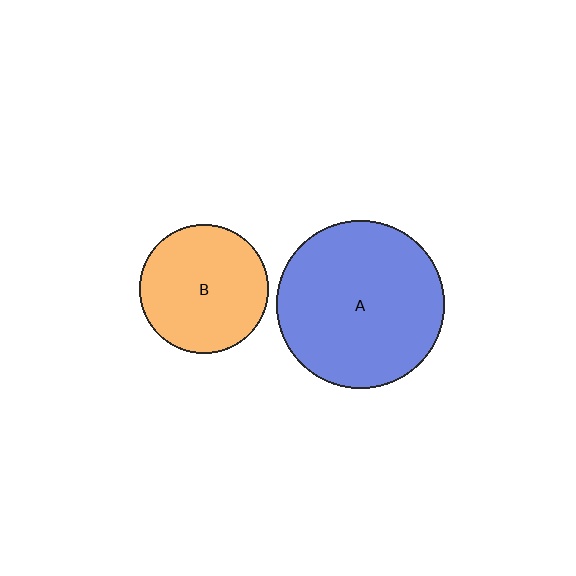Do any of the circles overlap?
No, none of the circles overlap.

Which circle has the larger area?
Circle A (blue).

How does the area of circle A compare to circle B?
Approximately 1.7 times.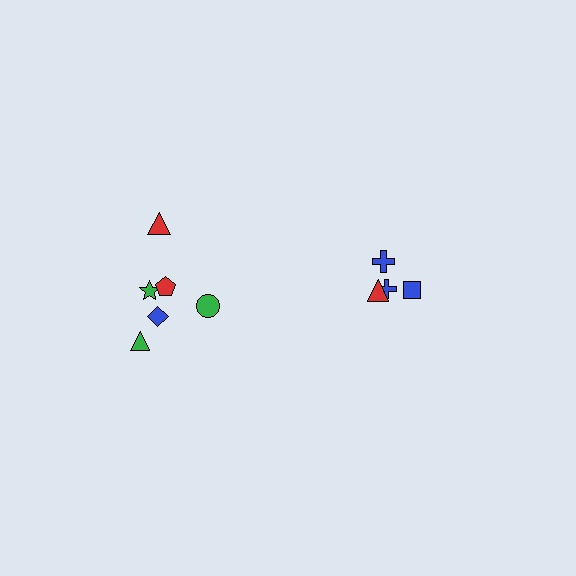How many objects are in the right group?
There are 4 objects.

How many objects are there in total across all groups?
There are 10 objects.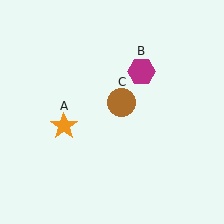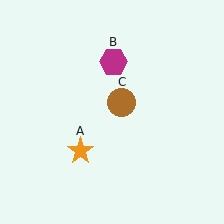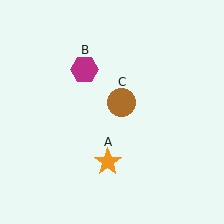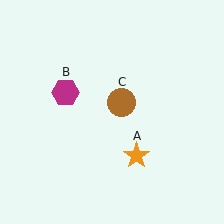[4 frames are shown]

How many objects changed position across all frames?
2 objects changed position: orange star (object A), magenta hexagon (object B).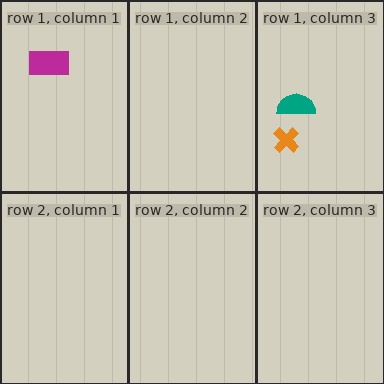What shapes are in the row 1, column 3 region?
The orange cross, the teal semicircle.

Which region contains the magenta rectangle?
The row 1, column 1 region.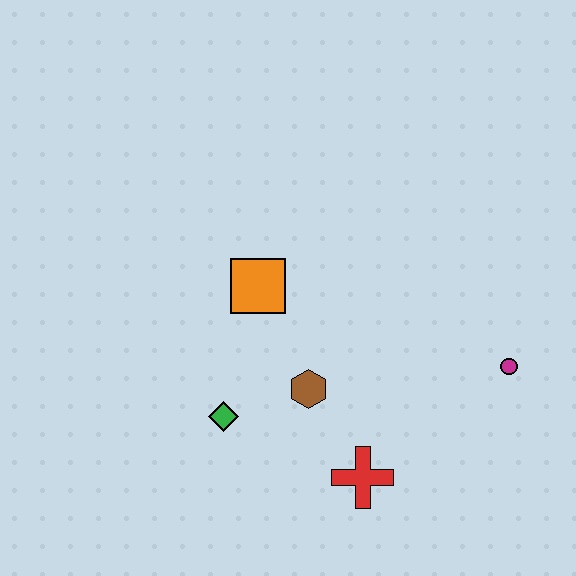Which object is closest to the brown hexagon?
The green diamond is closest to the brown hexagon.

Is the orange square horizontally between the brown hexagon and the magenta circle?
No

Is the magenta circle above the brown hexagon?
Yes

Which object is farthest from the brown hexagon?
The magenta circle is farthest from the brown hexagon.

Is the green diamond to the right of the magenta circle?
No